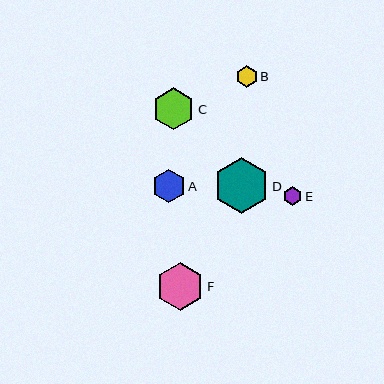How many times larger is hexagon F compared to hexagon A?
Hexagon F is approximately 1.4 times the size of hexagon A.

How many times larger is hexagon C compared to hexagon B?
Hexagon C is approximately 2.0 times the size of hexagon B.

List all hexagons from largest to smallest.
From largest to smallest: D, F, C, A, B, E.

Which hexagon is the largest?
Hexagon D is the largest with a size of approximately 56 pixels.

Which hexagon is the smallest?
Hexagon E is the smallest with a size of approximately 19 pixels.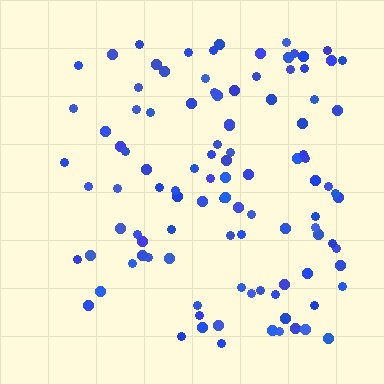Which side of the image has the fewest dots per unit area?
The left.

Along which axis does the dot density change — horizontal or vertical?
Horizontal.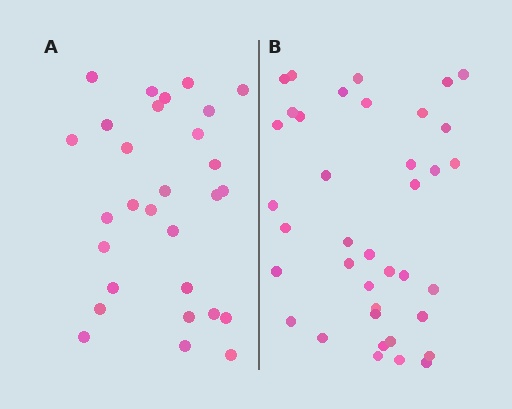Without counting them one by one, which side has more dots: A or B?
Region B (the right region) has more dots.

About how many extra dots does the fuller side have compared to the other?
Region B has roughly 8 or so more dots than region A.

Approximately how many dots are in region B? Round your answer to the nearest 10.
About 40 dots. (The exact count is 38, which rounds to 40.)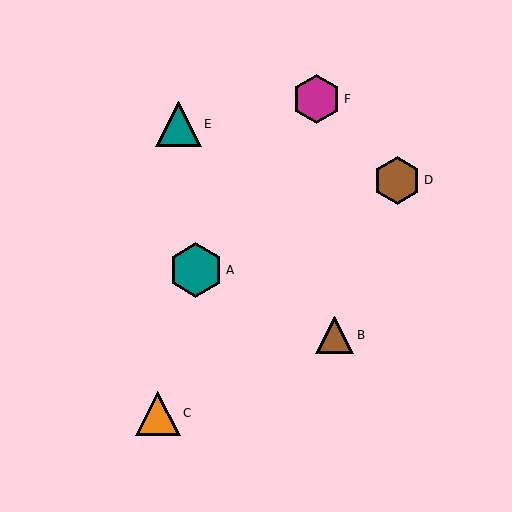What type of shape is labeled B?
Shape B is a brown triangle.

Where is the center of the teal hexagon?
The center of the teal hexagon is at (196, 270).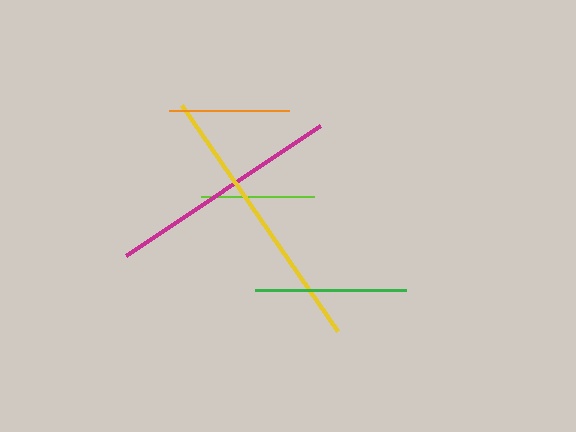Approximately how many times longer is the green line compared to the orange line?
The green line is approximately 1.3 times the length of the orange line.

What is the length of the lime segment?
The lime segment is approximately 114 pixels long.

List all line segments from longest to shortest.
From longest to shortest: yellow, magenta, green, orange, lime.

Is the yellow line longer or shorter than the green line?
The yellow line is longer than the green line.